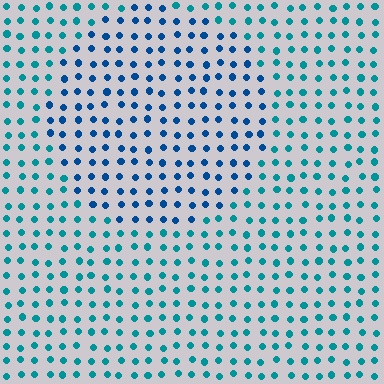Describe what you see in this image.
The image is filled with small teal elements in a uniform arrangement. A circle-shaped region is visible where the elements are tinted to a slightly different hue, forming a subtle color boundary.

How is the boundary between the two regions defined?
The boundary is defined purely by a slight shift in hue (about 29 degrees). Spacing, size, and orientation are identical on both sides.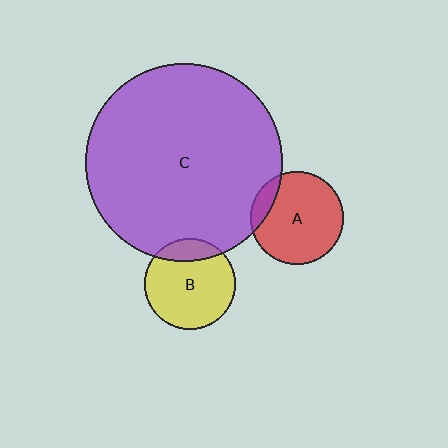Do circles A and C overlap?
Yes.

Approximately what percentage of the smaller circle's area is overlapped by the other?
Approximately 10%.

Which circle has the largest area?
Circle C (purple).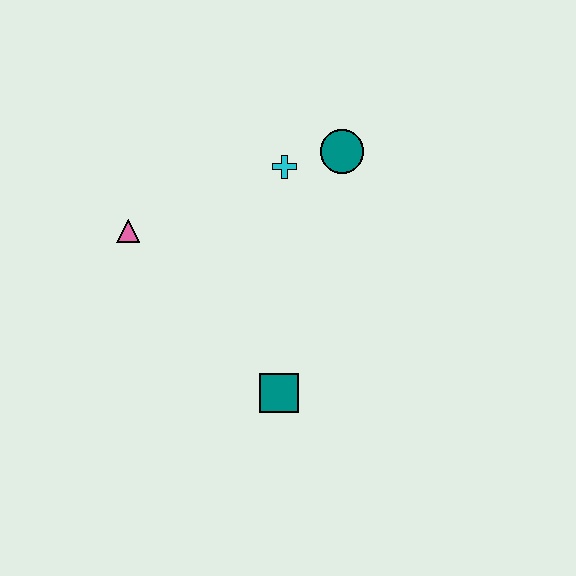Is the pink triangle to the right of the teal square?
No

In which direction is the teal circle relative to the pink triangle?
The teal circle is to the right of the pink triangle.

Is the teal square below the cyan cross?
Yes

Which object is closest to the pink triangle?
The cyan cross is closest to the pink triangle.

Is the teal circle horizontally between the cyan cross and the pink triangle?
No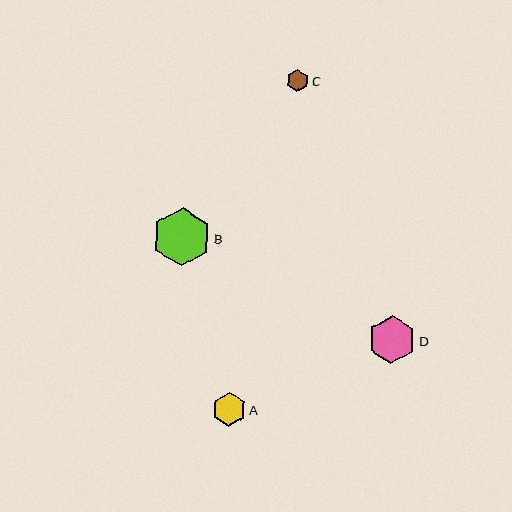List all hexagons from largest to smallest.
From largest to smallest: B, D, A, C.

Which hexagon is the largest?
Hexagon B is the largest with a size of approximately 58 pixels.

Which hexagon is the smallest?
Hexagon C is the smallest with a size of approximately 22 pixels.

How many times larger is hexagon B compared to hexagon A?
Hexagon B is approximately 1.7 times the size of hexagon A.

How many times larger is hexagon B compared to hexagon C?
Hexagon B is approximately 2.7 times the size of hexagon C.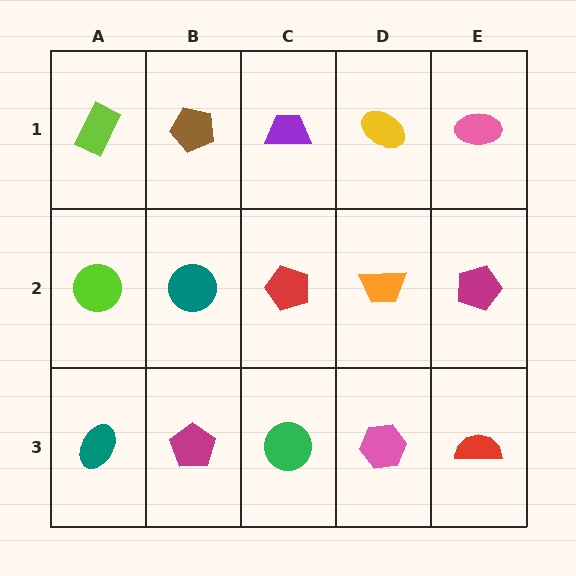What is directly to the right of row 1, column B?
A purple trapezoid.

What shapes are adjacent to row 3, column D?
An orange trapezoid (row 2, column D), a green circle (row 3, column C), a red semicircle (row 3, column E).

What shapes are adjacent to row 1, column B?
A teal circle (row 2, column B), a lime rectangle (row 1, column A), a purple trapezoid (row 1, column C).